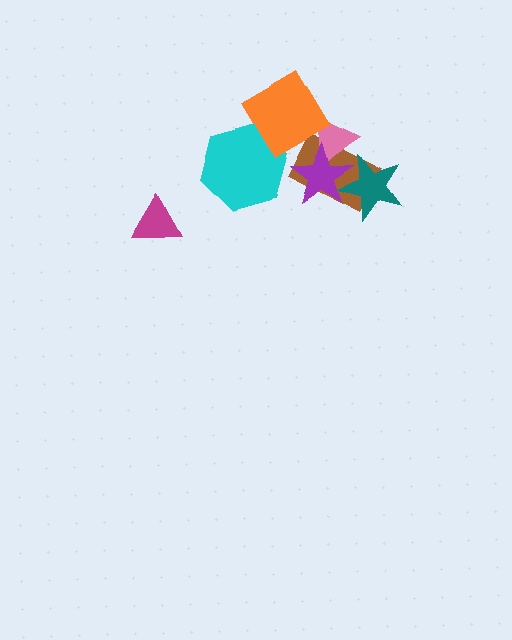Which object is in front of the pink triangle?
The purple star is in front of the pink triangle.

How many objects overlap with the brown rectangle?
3 objects overlap with the brown rectangle.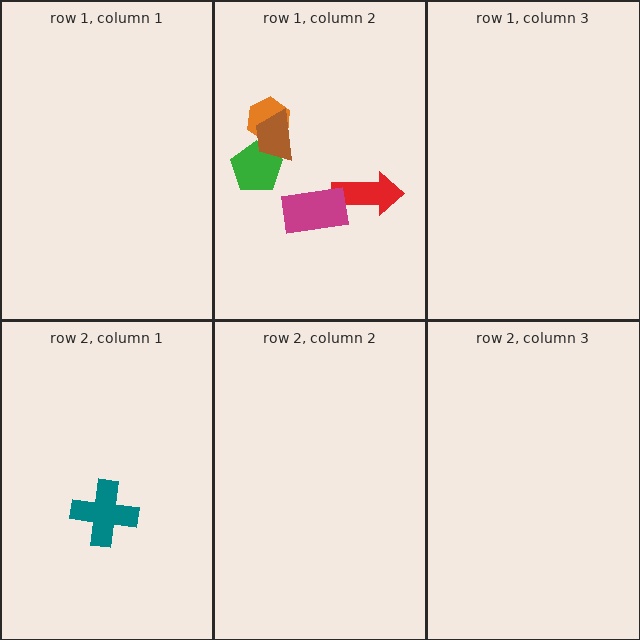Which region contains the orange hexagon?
The row 1, column 2 region.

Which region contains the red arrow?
The row 1, column 2 region.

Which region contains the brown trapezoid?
The row 1, column 2 region.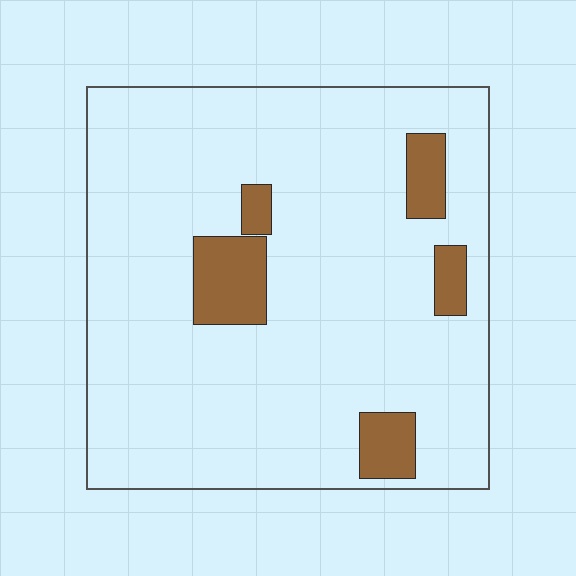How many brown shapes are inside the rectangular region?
5.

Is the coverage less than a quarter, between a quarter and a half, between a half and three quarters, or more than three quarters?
Less than a quarter.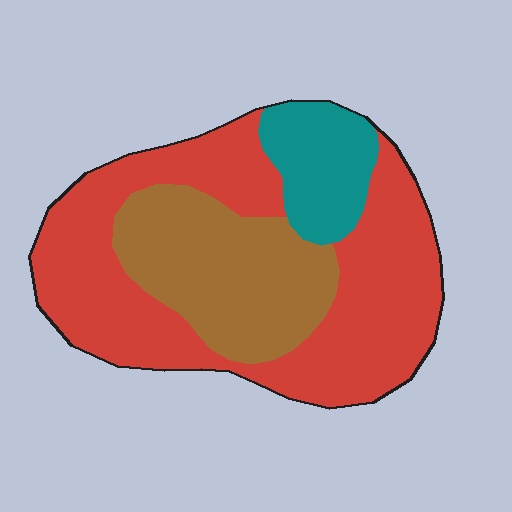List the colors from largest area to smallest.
From largest to smallest: red, brown, teal.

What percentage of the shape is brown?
Brown takes up about one quarter (1/4) of the shape.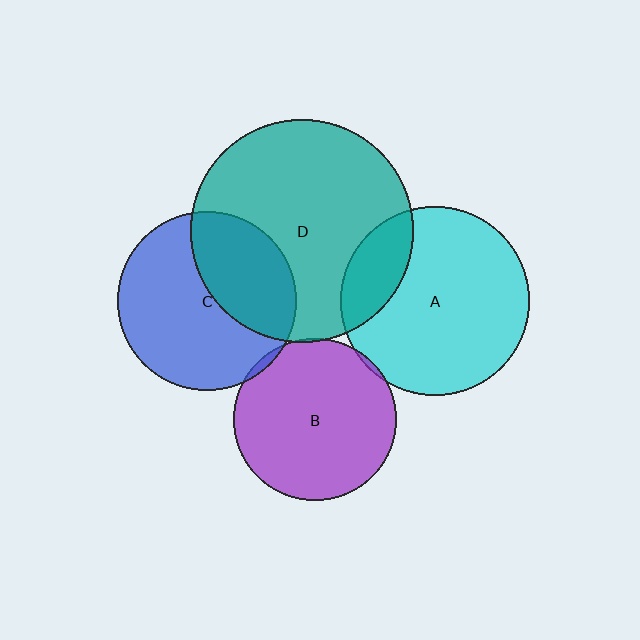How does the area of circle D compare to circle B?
Approximately 1.9 times.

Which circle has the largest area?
Circle D (teal).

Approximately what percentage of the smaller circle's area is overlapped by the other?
Approximately 5%.